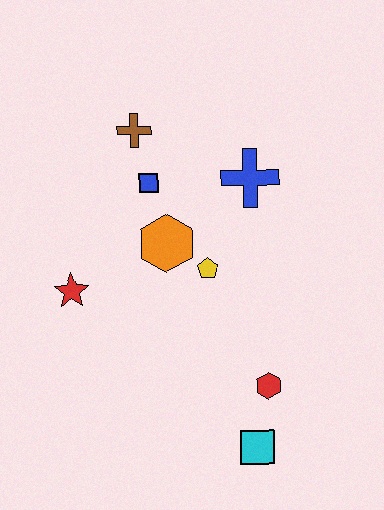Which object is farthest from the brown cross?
The cyan square is farthest from the brown cross.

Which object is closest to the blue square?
The brown cross is closest to the blue square.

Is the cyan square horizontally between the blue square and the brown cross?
No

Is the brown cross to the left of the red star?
No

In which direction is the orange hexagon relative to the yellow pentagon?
The orange hexagon is to the left of the yellow pentagon.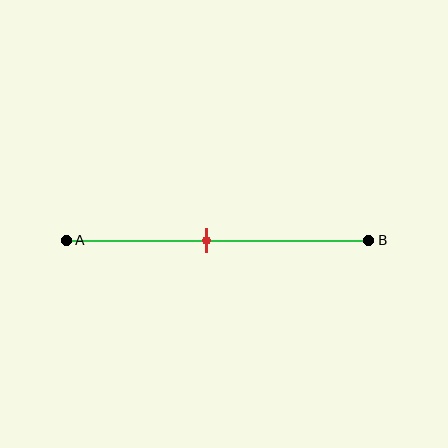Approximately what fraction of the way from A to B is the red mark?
The red mark is approximately 45% of the way from A to B.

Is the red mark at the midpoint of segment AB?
No, the mark is at about 45% from A, not at the 50% midpoint.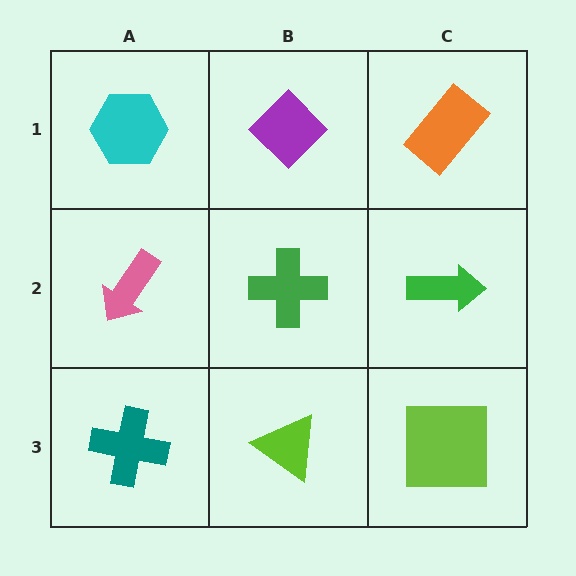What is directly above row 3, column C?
A green arrow.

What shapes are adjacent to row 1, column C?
A green arrow (row 2, column C), a purple diamond (row 1, column B).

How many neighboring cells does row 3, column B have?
3.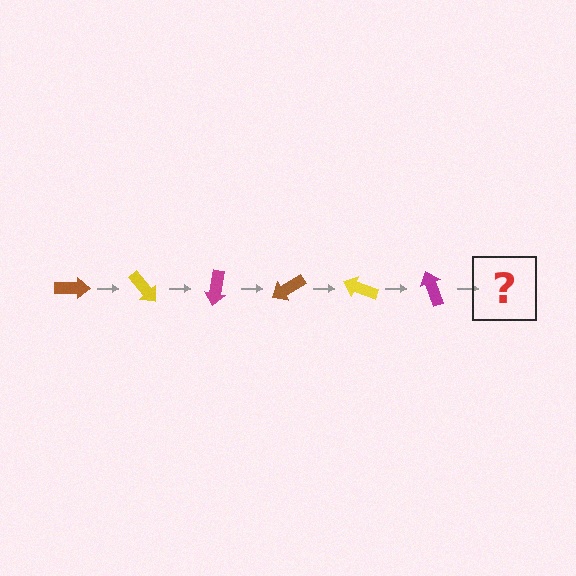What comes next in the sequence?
The next element should be a brown arrow, rotated 300 degrees from the start.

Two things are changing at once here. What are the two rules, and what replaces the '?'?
The two rules are that it rotates 50 degrees each step and the color cycles through brown, yellow, and magenta. The '?' should be a brown arrow, rotated 300 degrees from the start.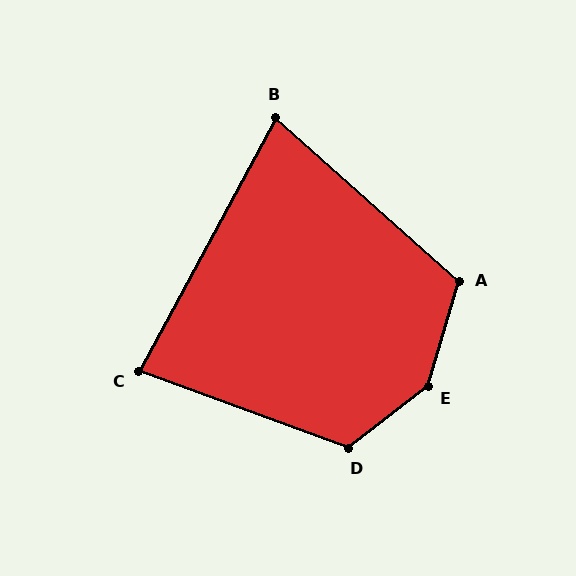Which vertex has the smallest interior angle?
B, at approximately 76 degrees.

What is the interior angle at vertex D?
Approximately 122 degrees (obtuse).